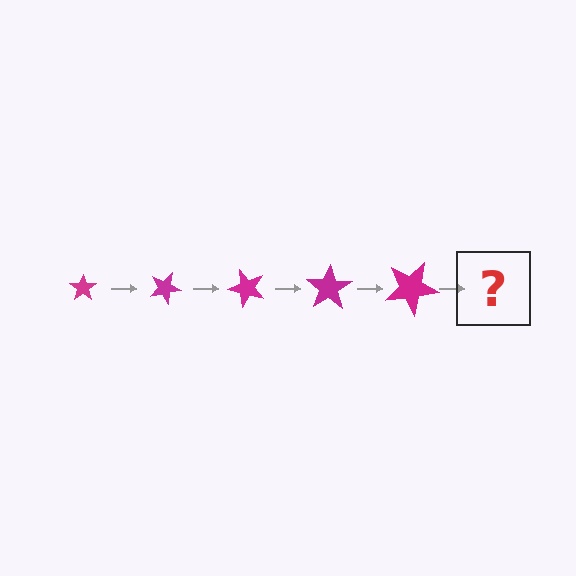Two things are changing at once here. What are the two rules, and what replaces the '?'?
The two rules are that the star grows larger each step and it rotates 25 degrees each step. The '?' should be a star, larger than the previous one and rotated 125 degrees from the start.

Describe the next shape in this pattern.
It should be a star, larger than the previous one and rotated 125 degrees from the start.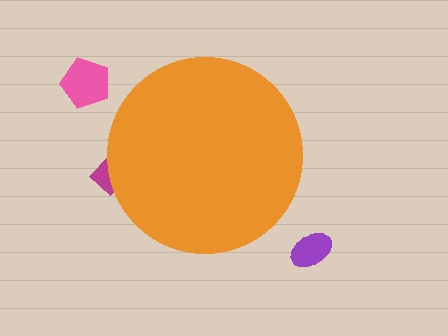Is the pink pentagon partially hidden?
No, the pink pentagon is fully visible.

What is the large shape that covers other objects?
An orange circle.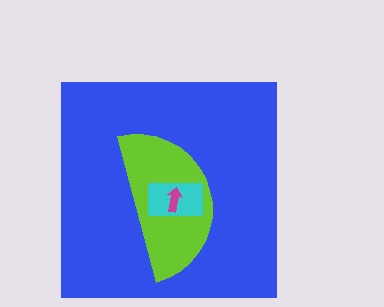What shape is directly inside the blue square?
The lime semicircle.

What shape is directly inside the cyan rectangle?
The magenta arrow.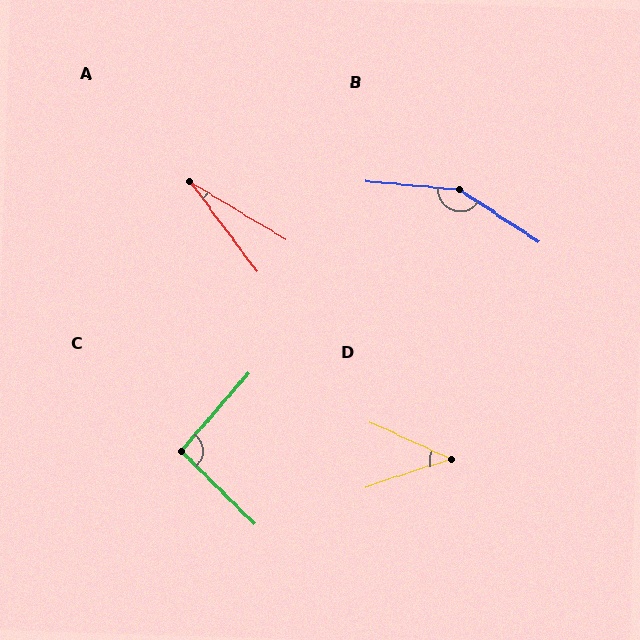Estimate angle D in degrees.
Approximately 42 degrees.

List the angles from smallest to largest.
A (22°), D (42°), C (94°), B (152°).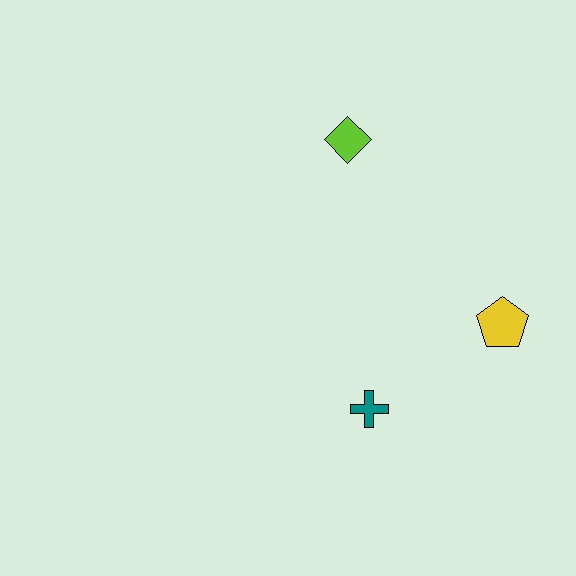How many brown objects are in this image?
There are no brown objects.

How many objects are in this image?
There are 3 objects.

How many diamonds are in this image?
There is 1 diamond.